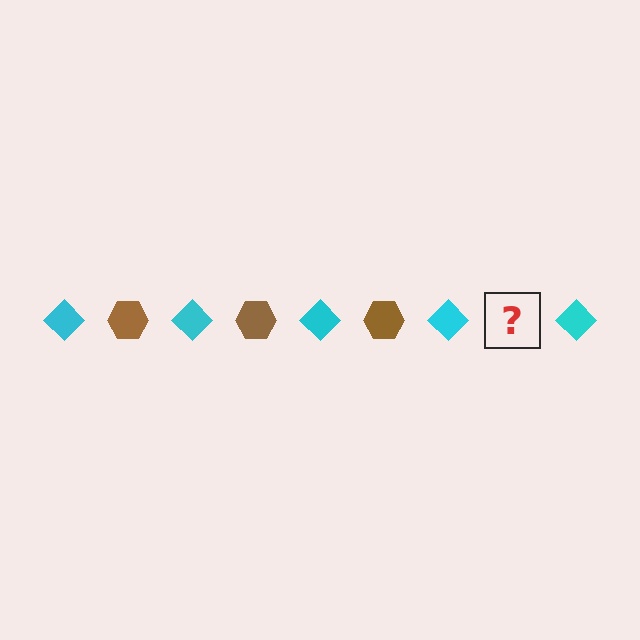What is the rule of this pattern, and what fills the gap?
The rule is that the pattern alternates between cyan diamond and brown hexagon. The gap should be filled with a brown hexagon.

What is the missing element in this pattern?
The missing element is a brown hexagon.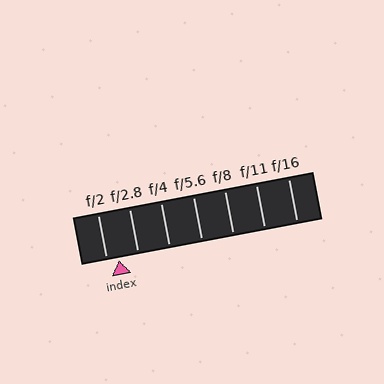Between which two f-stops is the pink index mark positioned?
The index mark is between f/2 and f/2.8.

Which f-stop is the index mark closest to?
The index mark is closest to f/2.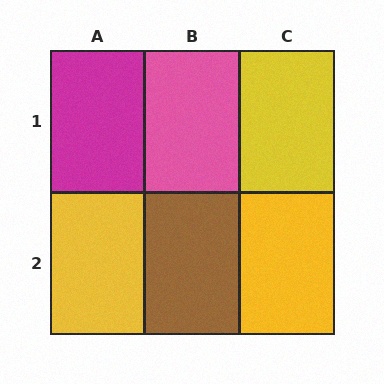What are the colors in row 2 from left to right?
Yellow, brown, yellow.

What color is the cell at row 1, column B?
Pink.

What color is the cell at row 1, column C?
Yellow.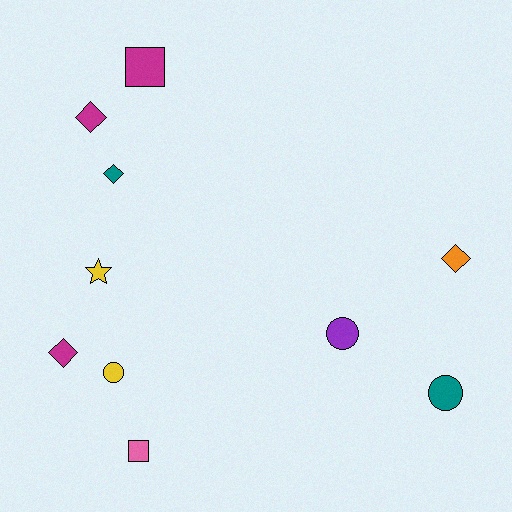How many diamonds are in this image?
There are 4 diamonds.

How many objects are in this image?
There are 10 objects.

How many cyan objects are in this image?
There are no cyan objects.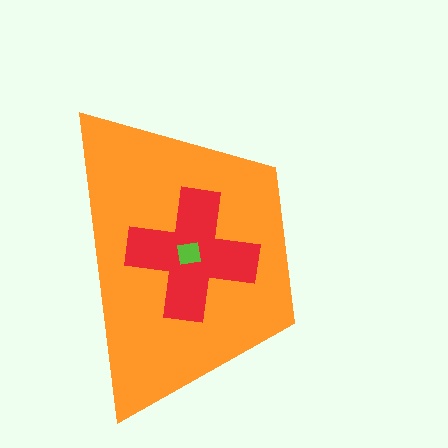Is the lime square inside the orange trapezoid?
Yes.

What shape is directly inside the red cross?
The lime square.